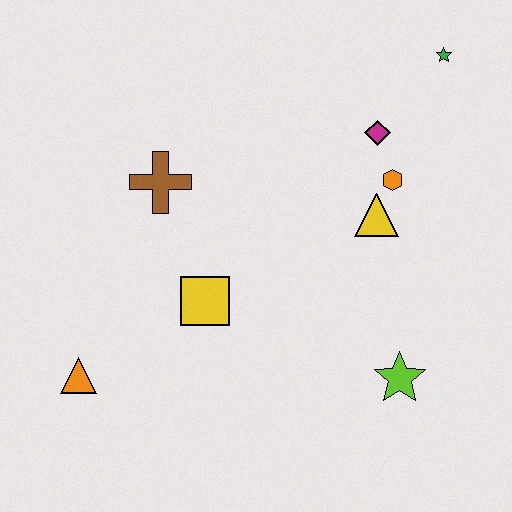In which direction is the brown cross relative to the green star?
The brown cross is to the left of the green star.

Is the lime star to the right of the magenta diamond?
Yes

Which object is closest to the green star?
The magenta diamond is closest to the green star.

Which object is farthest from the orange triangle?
The green star is farthest from the orange triangle.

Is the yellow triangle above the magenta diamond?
No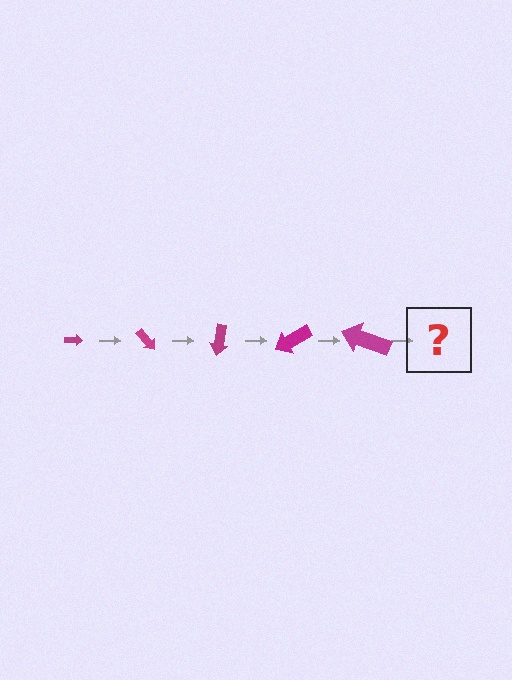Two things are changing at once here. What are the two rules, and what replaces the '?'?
The two rules are that the arrow grows larger each step and it rotates 50 degrees each step. The '?' should be an arrow, larger than the previous one and rotated 250 degrees from the start.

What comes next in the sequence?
The next element should be an arrow, larger than the previous one and rotated 250 degrees from the start.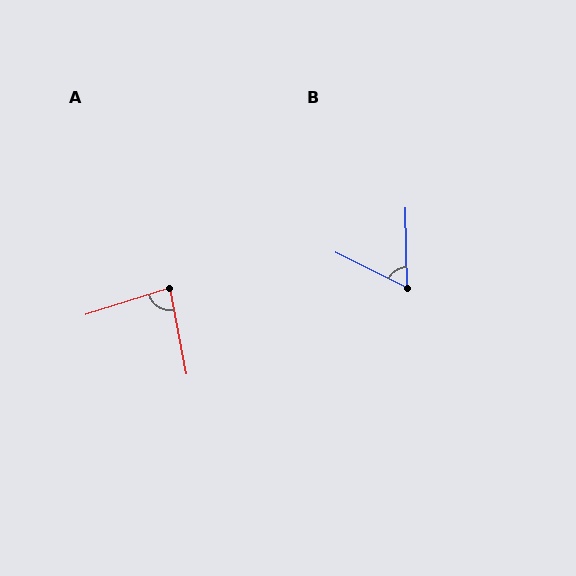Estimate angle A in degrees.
Approximately 84 degrees.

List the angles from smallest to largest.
B (62°), A (84°).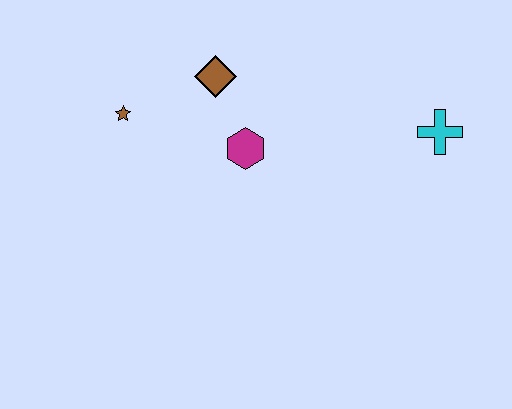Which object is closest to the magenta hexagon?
The brown diamond is closest to the magenta hexagon.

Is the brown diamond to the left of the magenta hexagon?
Yes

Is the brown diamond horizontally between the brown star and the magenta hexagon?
Yes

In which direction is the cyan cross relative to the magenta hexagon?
The cyan cross is to the right of the magenta hexagon.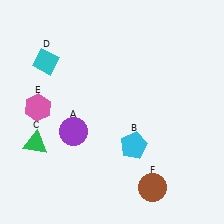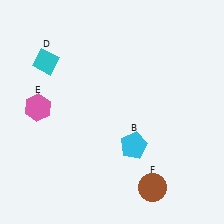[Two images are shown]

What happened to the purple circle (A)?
The purple circle (A) was removed in Image 2. It was in the bottom-left area of Image 1.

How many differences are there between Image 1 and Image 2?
There are 2 differences between the two images.